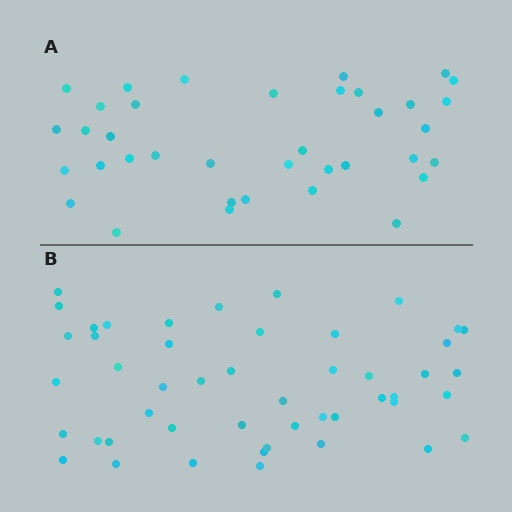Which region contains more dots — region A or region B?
Region B (the bottom region) has more dots.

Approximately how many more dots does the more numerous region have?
Region B has roughly 12 or so more dots than region A.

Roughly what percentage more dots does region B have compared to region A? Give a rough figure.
About 30% more.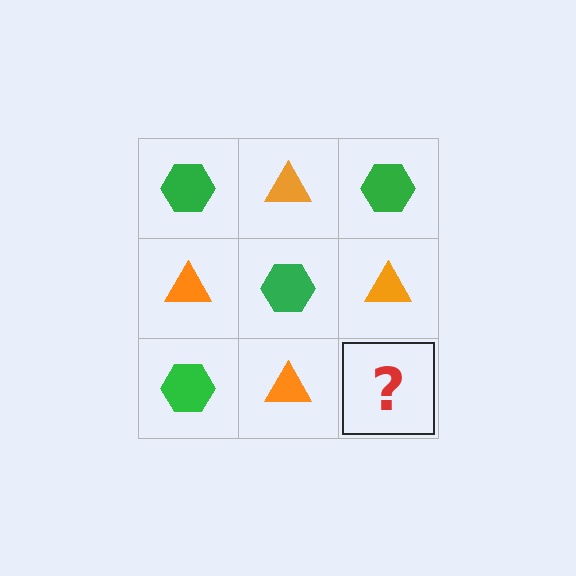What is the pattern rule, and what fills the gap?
The rule is that it alternates green hexagon and orange triangle in a checkerboard pattern. The gap should be filled with a green hexagon.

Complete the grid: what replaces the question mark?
The question mark should be replaced with a green hexagon.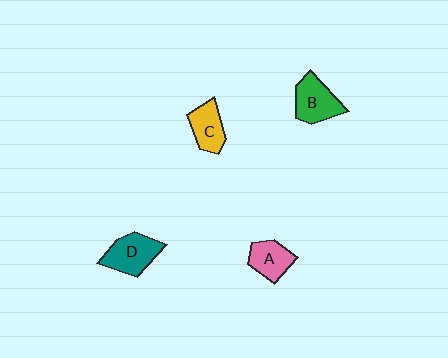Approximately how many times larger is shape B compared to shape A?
Approximately 1.2 times.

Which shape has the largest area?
Shape D (teal).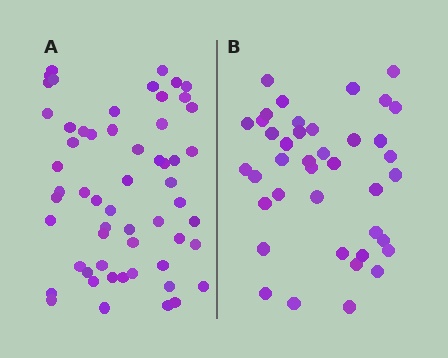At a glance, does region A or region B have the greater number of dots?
Region A (the left region) has more dots.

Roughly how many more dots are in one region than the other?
Region A has approximately 15 more dots than region B.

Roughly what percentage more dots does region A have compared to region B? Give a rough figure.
About 40% more.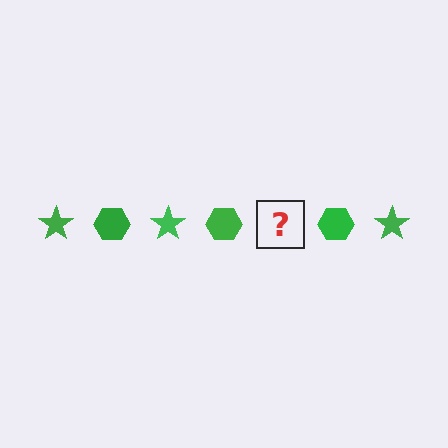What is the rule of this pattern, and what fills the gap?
The rule is that the pattern cycles through star, hexagon shapes in green. The gap should be filled with a green star.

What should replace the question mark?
The question mark should be replaced with a green star.